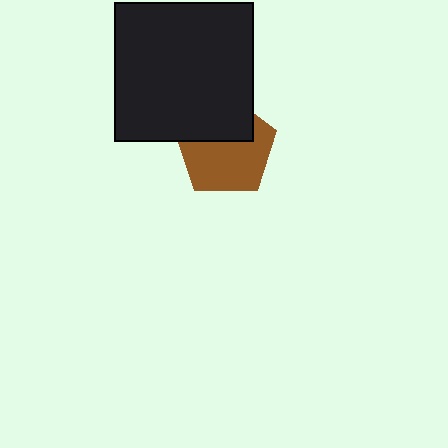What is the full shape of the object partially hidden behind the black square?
The partially hidden object is a brown pentagon.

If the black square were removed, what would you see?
You would see the complete brown pentagon.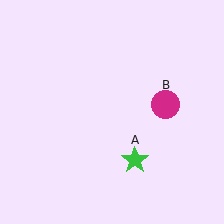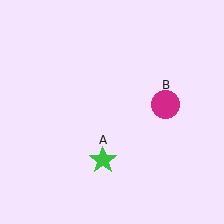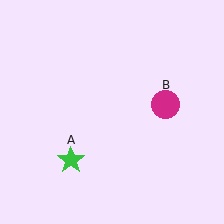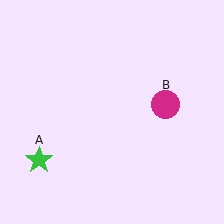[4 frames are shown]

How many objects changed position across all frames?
1 object changed position: green star (object A).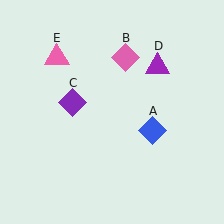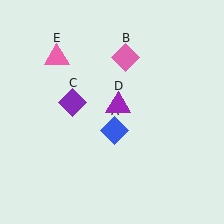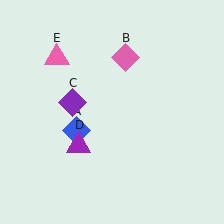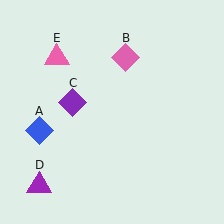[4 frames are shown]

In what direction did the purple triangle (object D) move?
The purple triangle (object D) moved down and to the left.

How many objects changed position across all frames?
2 objects changed position: blue diamond (object A), purple triangle (object D).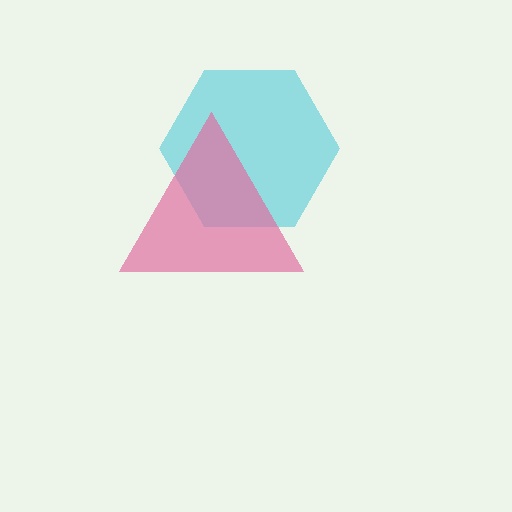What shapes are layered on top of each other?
The layered shapes are: a cyan hexagon, a pink triangle.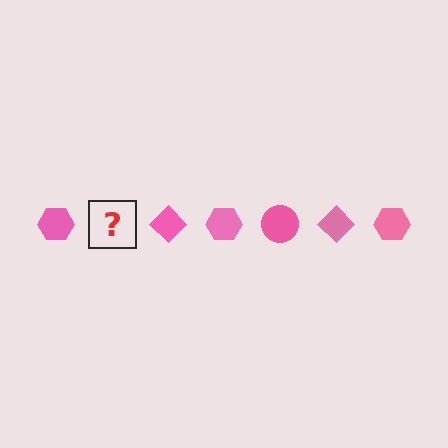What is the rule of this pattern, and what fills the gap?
The rule is that the pattern cycles through hexagon, circle, diamond shapes in pink. The gap should be filled with a pink circle.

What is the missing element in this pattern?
The missing element is a pink circle.